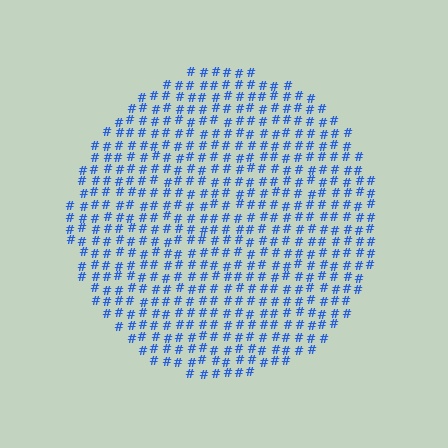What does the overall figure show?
The overall figure shows a circle.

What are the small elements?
The small elements are hash symbols.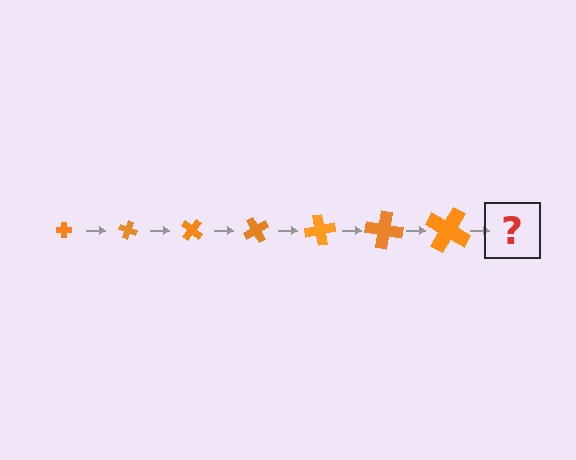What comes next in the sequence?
The next element should be a cross, larger than the previous one and rotated 140 degrees from the start.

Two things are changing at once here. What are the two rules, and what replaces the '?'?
The two rules are that the cross grows larger each step and it rotates 20 degrees each step. The '?' should be a cross, larger than the previous one and rotated 140 degrees from the start.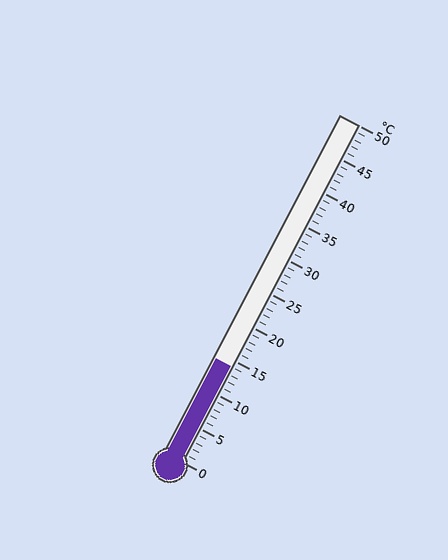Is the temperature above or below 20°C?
The temperature is below 20°C.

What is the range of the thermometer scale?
The thermometer scale ranges from 0°C to 50°C.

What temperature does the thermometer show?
The thermometer shows approximately 14°C.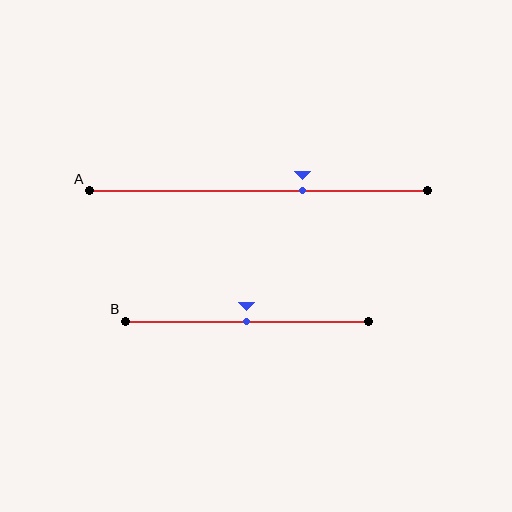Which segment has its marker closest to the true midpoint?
Segment B has its marker closest to the true midpoint.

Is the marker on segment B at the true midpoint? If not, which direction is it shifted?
Yes, the marker on segment B is at the true midpoint.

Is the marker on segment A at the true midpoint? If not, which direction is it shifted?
No, the marker on segment A is shifted to the right by about 13% of the segment length.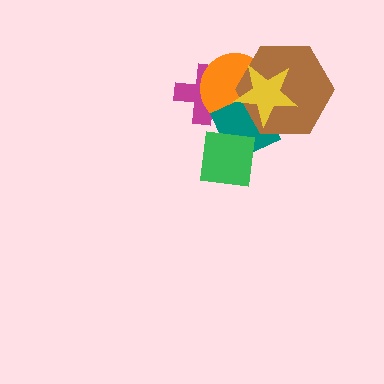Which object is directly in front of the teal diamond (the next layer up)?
The green square is directly in front of the teal diamond.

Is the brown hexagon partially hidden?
Yes, it is partially covered by another shape.